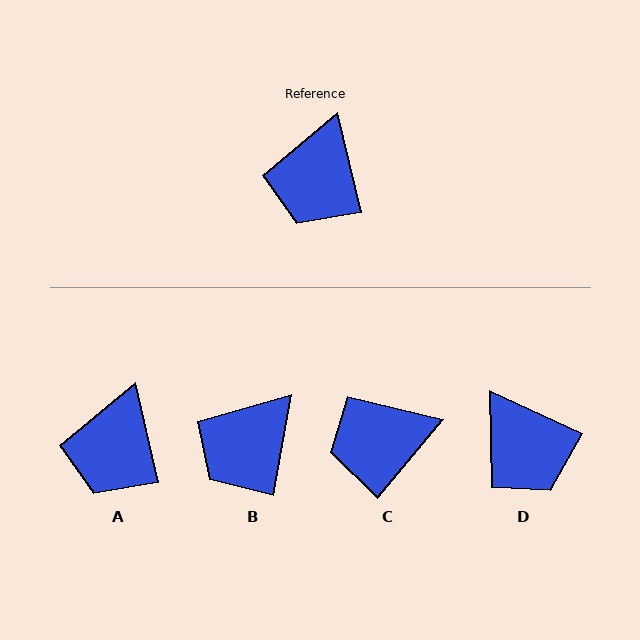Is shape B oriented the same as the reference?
No, it is off by about 23 degrees.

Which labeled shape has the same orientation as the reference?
A.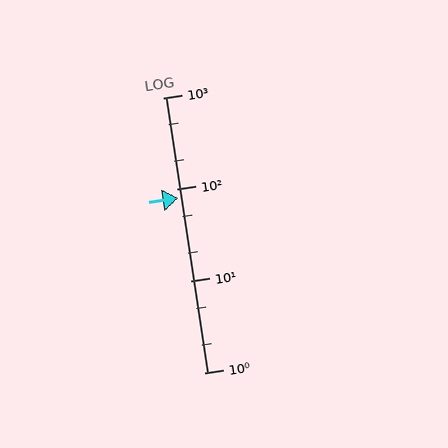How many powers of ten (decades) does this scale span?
The scale spans 3 decades, from 1 to 1000.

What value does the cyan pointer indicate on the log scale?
The pointer indicates approximately 81.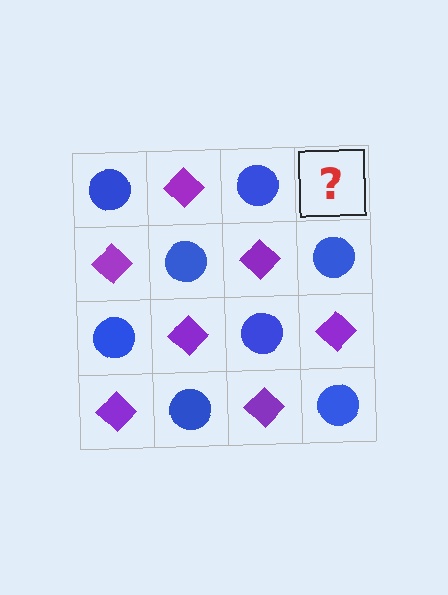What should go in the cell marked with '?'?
The missing cell should contain a purple diamond.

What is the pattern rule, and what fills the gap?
The rule is that it alternates blue circle and purple diamond in a checkerboard pattern. The gap should be filled with a purple diamond.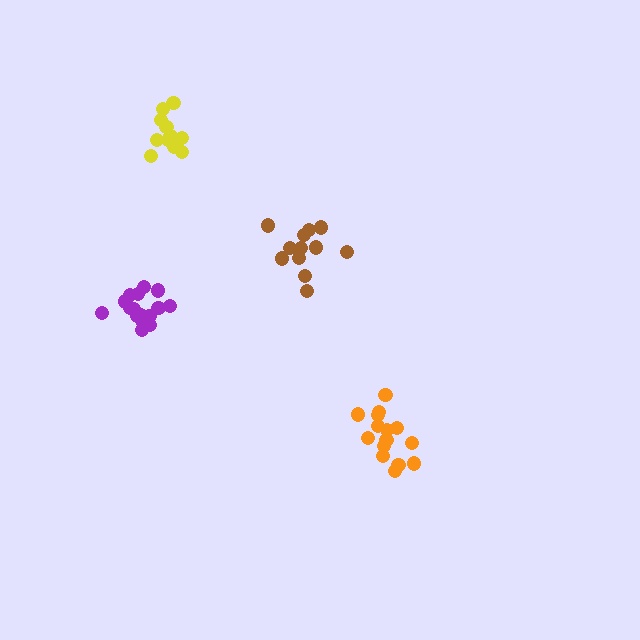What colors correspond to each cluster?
The clusters are colored: brown, orange, purple, yellow.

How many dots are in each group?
Group 1: 12 dots, Group 2: 15 dots, Group 3: 17 dots, Group 4: 11 dots (55 total).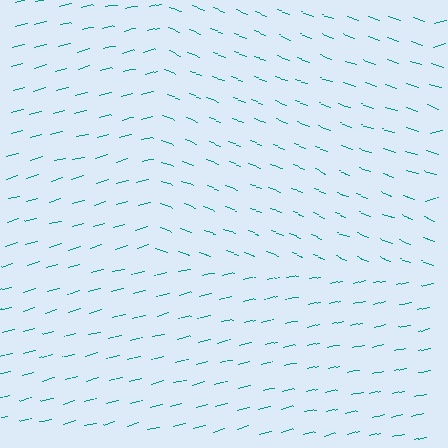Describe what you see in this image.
The image is filled with small teal line segments. A rectangle region in the image has lines oriented differently from the surrounding lines, creating a visible texture boundary.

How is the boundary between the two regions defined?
The boundary is defined purely by a change in line orientation (approximately 33 degrees difference). All lines are the same color and thickness.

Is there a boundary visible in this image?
Yes, there is a texture boundary formed by a change in line orientation.